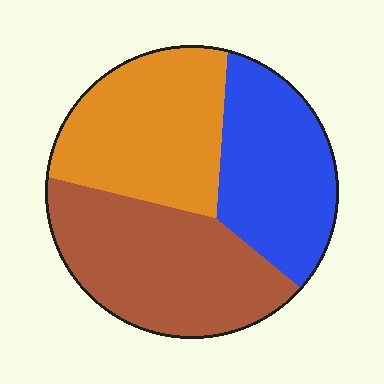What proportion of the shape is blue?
Blue takes up about one third (1/3) of the shape.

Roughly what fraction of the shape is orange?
Orange takes up about one third (1/3) of the shape.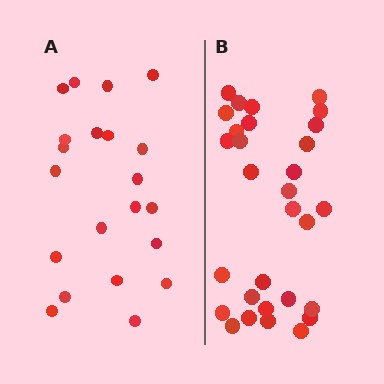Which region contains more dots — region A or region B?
Region B (the right region) has more dots.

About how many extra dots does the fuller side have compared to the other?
Region B has roughly 8 or so more dots than region A.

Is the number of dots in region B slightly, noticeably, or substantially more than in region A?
Region B has noticeably more, but not dramatically so. The ratio is roughly 1.4 to 1.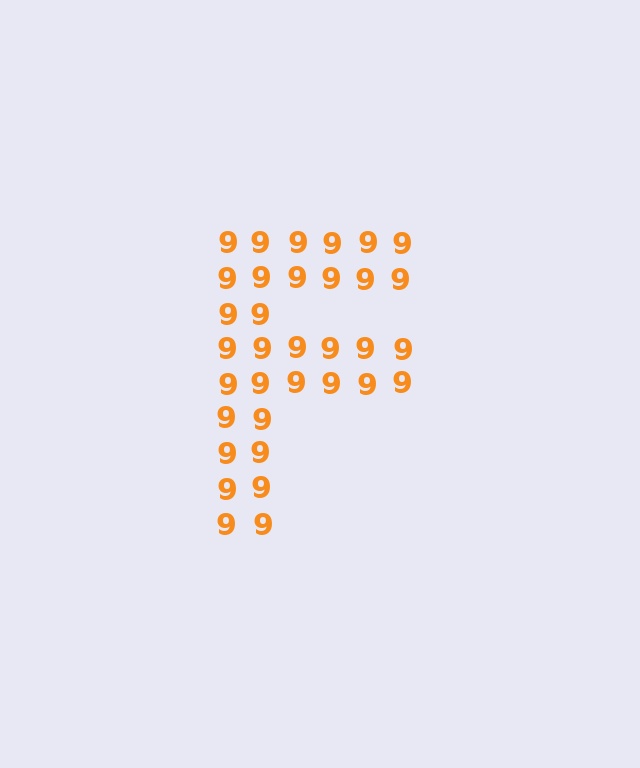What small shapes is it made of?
It is made of small digit 9's.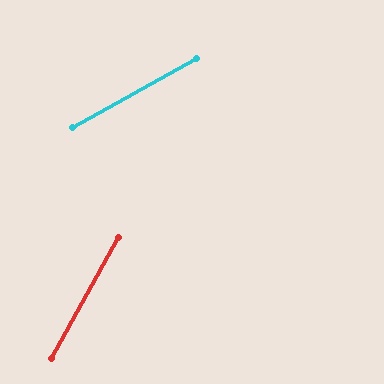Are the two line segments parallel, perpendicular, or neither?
Neither parallel nor perpendicular — they differ by about 32°.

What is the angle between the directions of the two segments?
Approximately 32 degrees.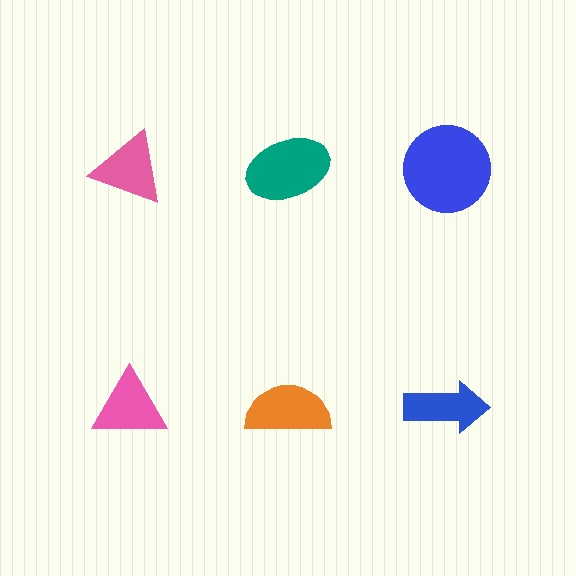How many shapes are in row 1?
3 shapes.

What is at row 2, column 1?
A pink triangle.